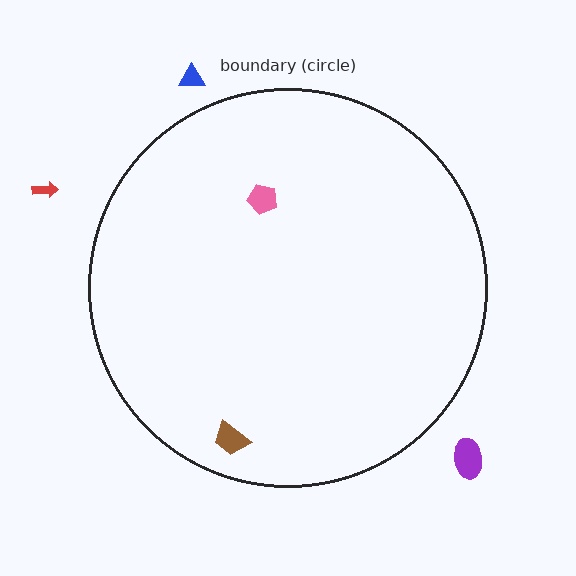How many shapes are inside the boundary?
2 inside, 3 outside.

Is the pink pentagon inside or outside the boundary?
Inside.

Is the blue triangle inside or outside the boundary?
Outside.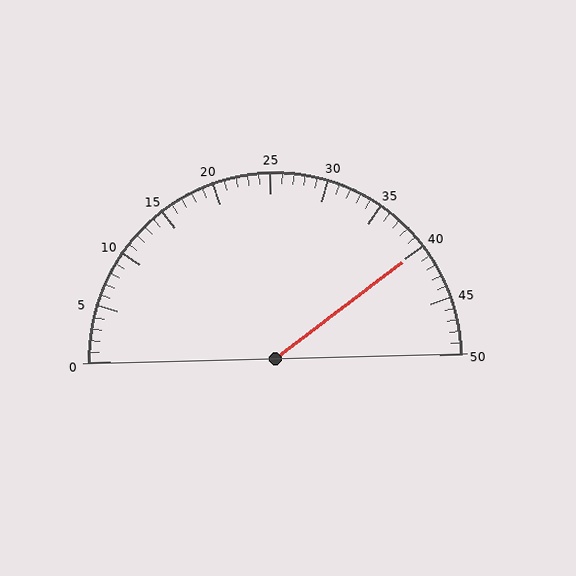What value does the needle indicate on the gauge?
The needle indicates approximately 40.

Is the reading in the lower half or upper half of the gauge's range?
The reading is in the upper half of the range (0 to 50).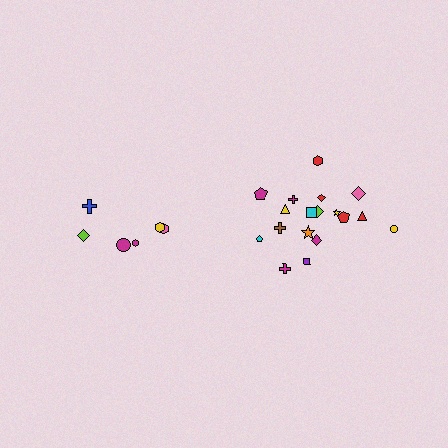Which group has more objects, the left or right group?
The right group.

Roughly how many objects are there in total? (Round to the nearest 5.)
Roughly 25 objects in total.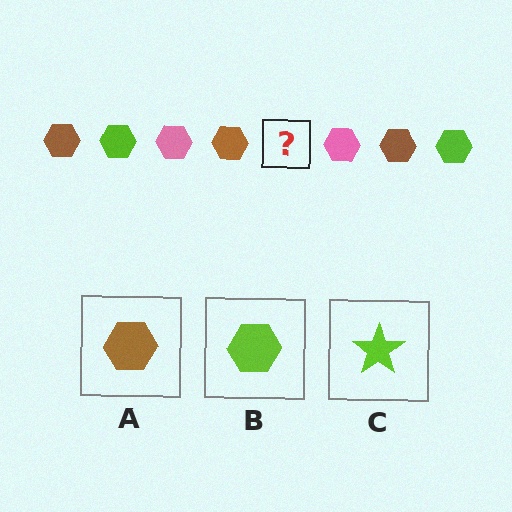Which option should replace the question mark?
Option B.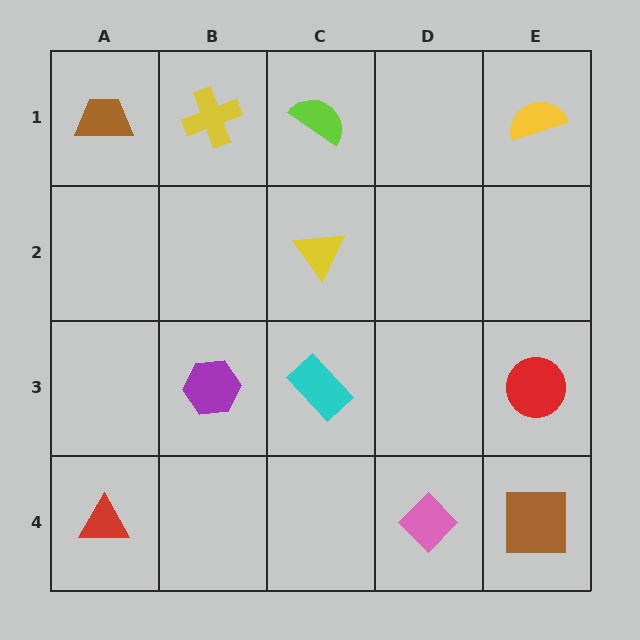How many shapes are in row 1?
4 shapes.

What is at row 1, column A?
A brown trapezoid.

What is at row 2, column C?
A yellow triangle.